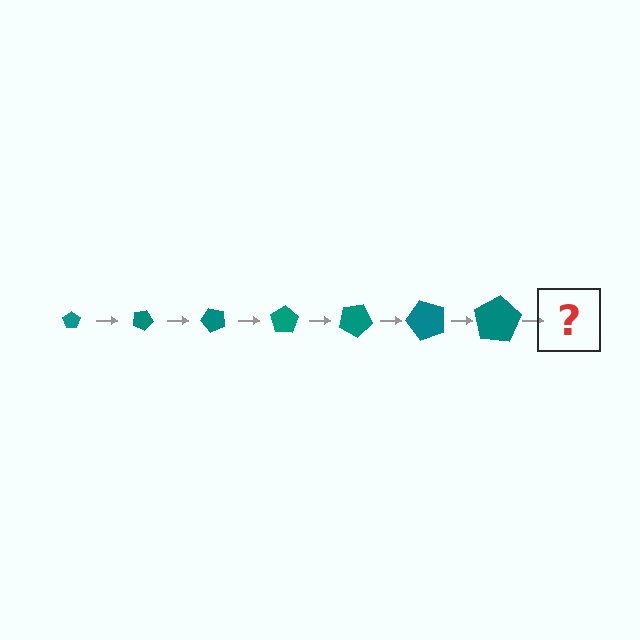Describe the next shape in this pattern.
It should be a pentagon, larger than the previous one and rotated 175 degrees from the start.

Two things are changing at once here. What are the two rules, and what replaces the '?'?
The two rules are that the pentagon grows larger each step and it rotates 25 degrees each step. The '?' should be a pentagon, larger than the previous one and rotated 175 degrees from the start.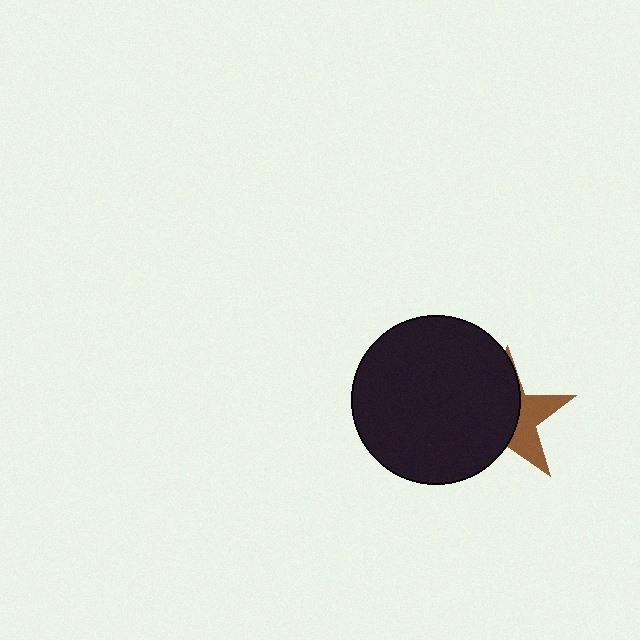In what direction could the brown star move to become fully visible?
The brown star could move right. That would shift it out from behind the black circle entirely.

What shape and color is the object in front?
The object in front is a black circle.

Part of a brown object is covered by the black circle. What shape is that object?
It is a star.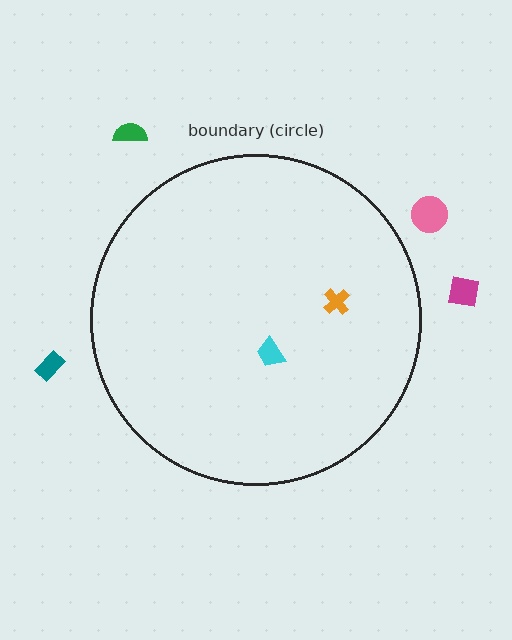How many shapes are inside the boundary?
2 inside, 4 outside.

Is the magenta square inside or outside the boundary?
Outside.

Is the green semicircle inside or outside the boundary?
Outside.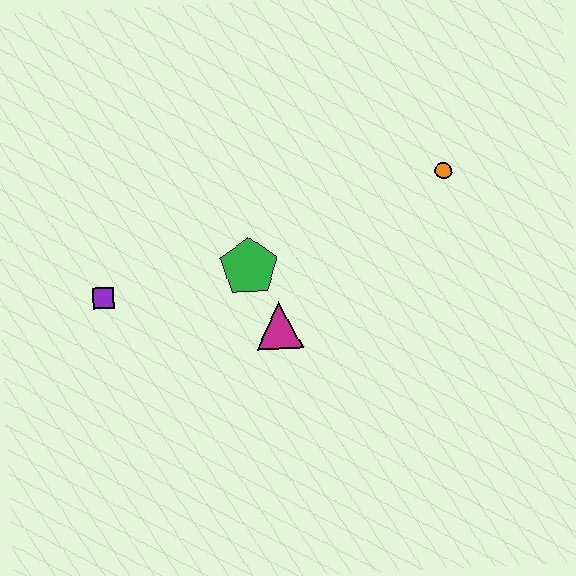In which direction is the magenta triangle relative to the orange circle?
The magenta triangle is to the left of the orange circle.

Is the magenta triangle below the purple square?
Yes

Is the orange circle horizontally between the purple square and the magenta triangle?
No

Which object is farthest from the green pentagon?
The orange circle is farthest from the green pentagon.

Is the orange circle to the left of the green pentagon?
No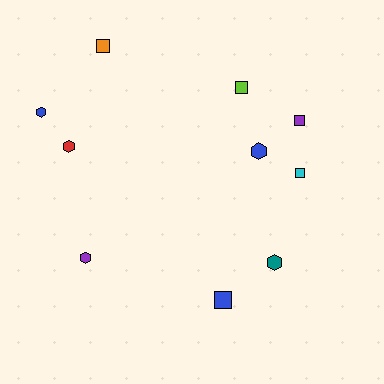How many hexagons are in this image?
There are 5 hexagons.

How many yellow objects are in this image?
There are no yellow objects.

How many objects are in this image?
There are 10 objects.